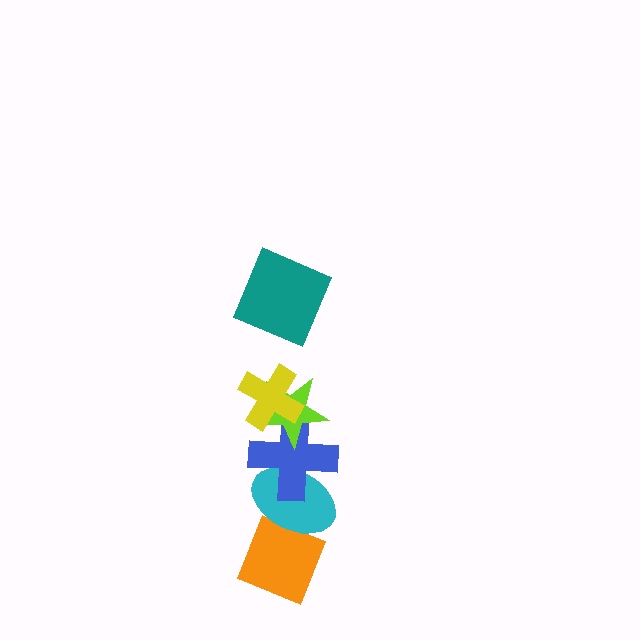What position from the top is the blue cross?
The blue cross is 4th from the top.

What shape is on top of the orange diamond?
The cyan ellipse is on top of the orange diamond.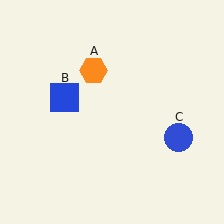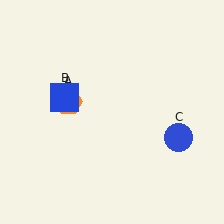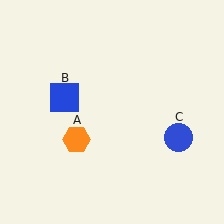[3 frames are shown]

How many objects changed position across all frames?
1 object changed position: orange hexagon (object A).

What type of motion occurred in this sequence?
The orange hexagon (object A) rotated counterclockwise around the center of the scene.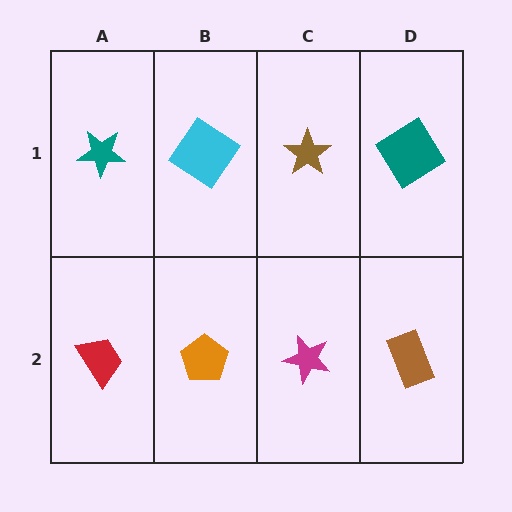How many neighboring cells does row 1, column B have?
3.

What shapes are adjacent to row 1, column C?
A magenta star (row 2, column C), a cyan diamond (row 1, column B), a teal diamond (row 1, column D).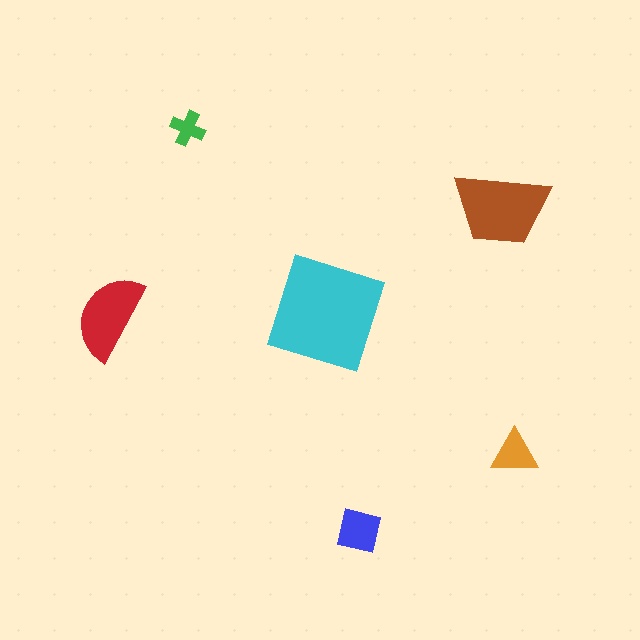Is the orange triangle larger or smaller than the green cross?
Larger.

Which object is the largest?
The cyan square.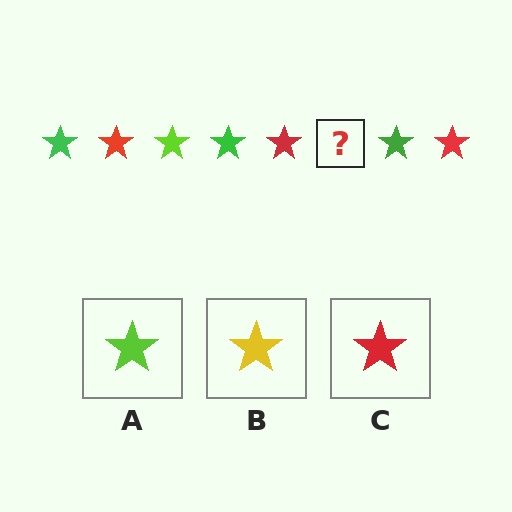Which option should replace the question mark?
Option A.